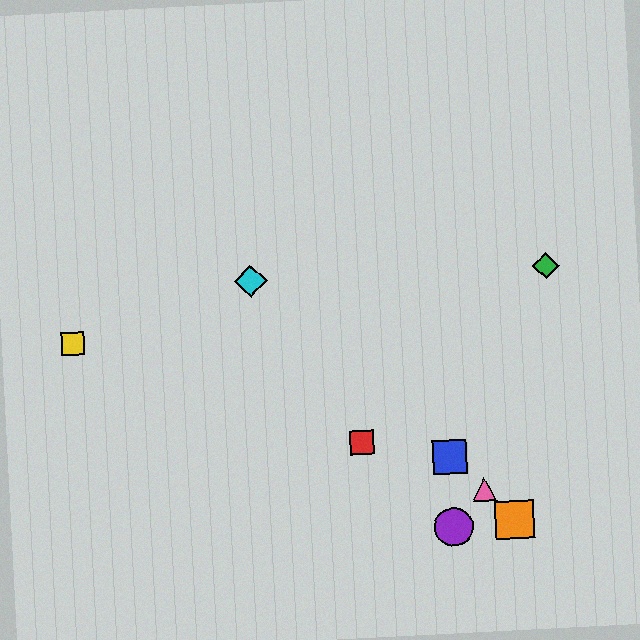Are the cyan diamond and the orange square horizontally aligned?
No, the cyan diamond is at y≈281 and the orange square is at y≈520.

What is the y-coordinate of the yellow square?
The yellow square is at y≈344.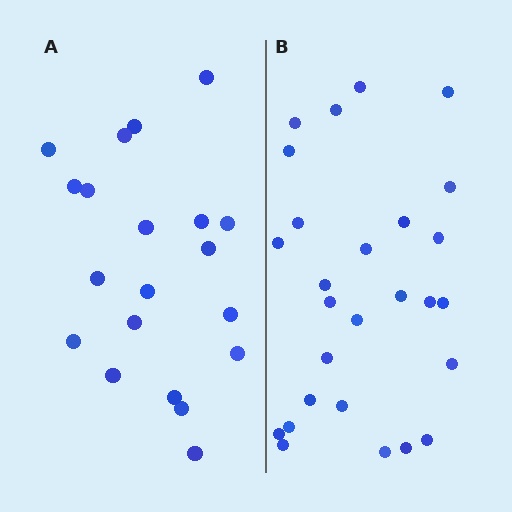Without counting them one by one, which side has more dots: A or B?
Region B (the right region) has more dots.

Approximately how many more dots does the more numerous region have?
Region B has roughly 8 or so more dots than region A.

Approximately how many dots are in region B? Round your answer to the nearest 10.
About 30 dots. (The exact count is 27, which rounds to 30.)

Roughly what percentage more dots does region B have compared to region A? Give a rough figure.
About 35% more.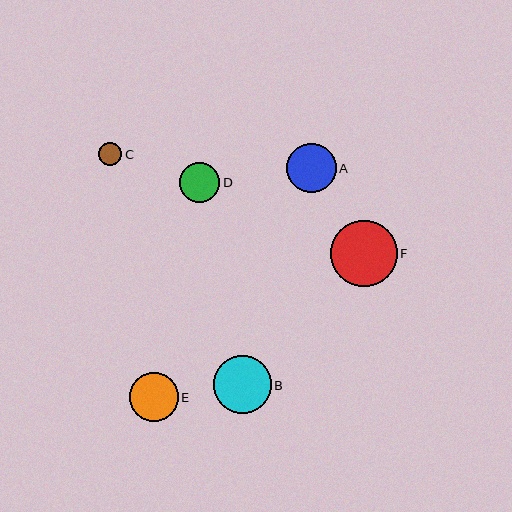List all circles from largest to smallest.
From largest to smallest: F, B, A, E, D, C.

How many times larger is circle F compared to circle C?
Circle F is approximately 2.8 times the size of circle C.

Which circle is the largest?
Circle F is the largest with a size of approximately 66 pixels.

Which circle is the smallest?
Circle C is the smallest with a size of approximately 24 pixels.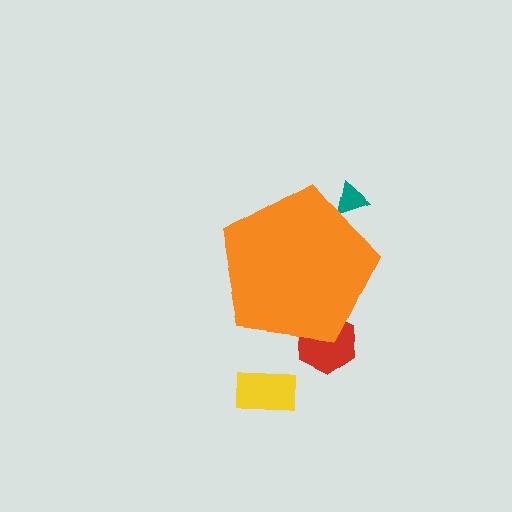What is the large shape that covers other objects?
An orange pentagon.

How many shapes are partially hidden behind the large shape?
2 shapes are partially hidden.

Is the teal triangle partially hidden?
Yes, the teal triangle is partially hidden behind the orange pentagon.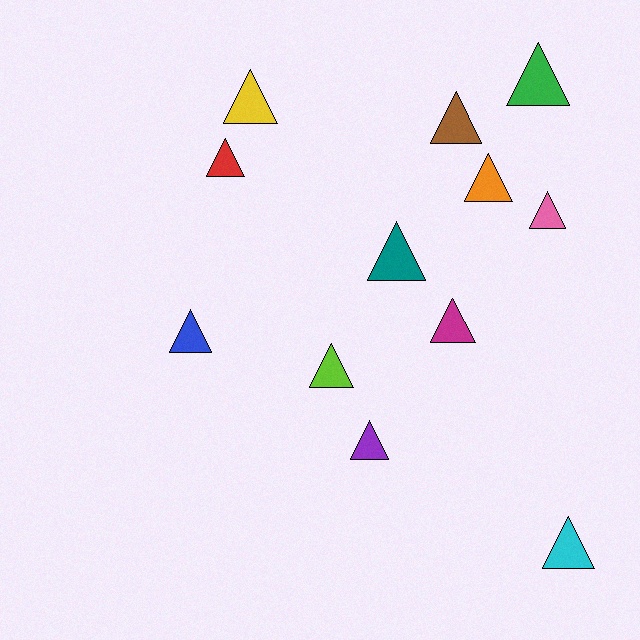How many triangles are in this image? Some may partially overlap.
There are 12 triangles.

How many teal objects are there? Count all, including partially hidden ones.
There is 1 teal object.